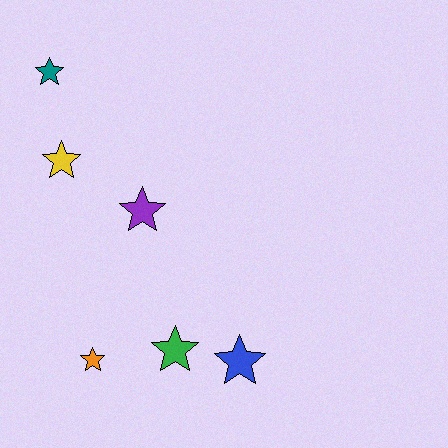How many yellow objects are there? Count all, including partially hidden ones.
There is 1 yellow object.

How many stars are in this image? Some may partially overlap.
There are 6 stars.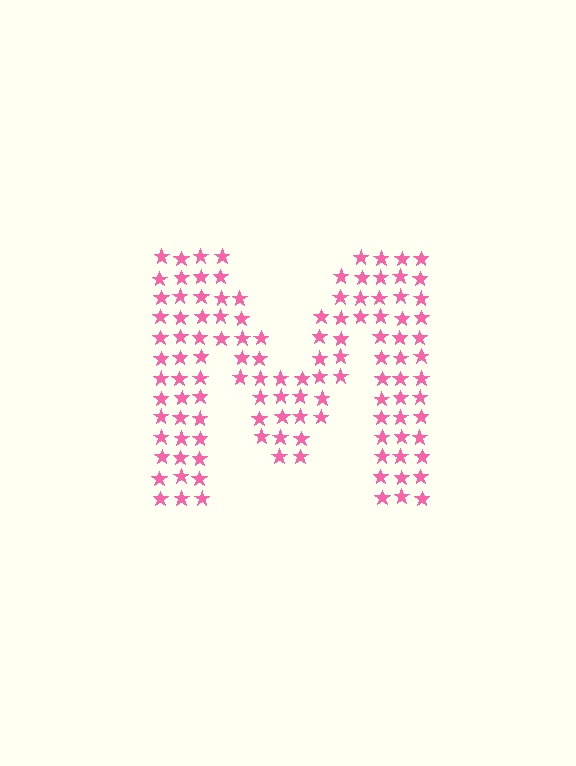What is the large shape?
The large shape is the letter M.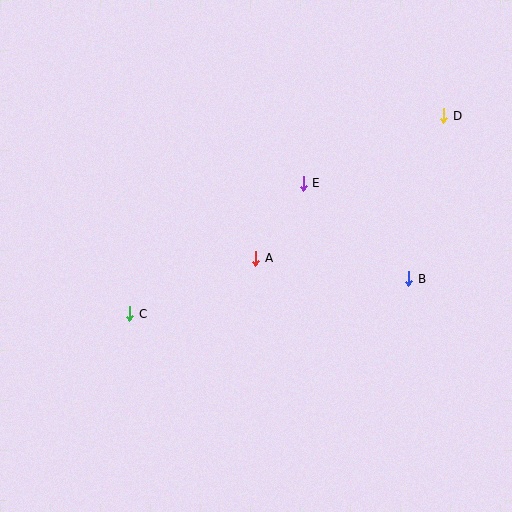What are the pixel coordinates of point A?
Point A is at (256, 258).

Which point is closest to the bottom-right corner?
Point B is closest to the bottom-right corner.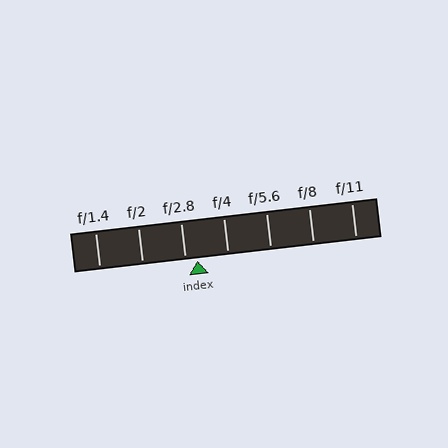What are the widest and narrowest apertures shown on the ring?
The widest aperture shown is f/1.4 and the narrowest is f/11.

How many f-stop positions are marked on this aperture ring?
There are 7 f-stop positions marked.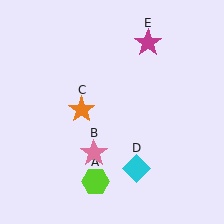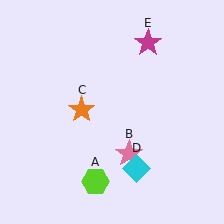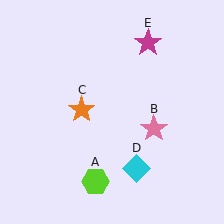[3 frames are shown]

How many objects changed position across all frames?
1 object changed position: pink star (object B).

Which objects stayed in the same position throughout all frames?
Lime hexagon (object A) and orange star (object C) and cyan diamond (object D) and magenta star (object E) remained stationary.